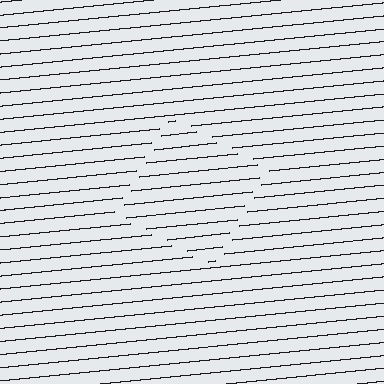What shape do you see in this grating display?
An illusory square. The interior of the shape contains the same grating, shifted by half a period — the contour is defined by the phase discontinuity where line-ends from the inner and outer gratings abut.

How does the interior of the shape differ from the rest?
The interior of the shape contains the same grating, shifted by half a period — the contour is defined by the phase discontinuity where line-ends from the inner and outer gratings abut.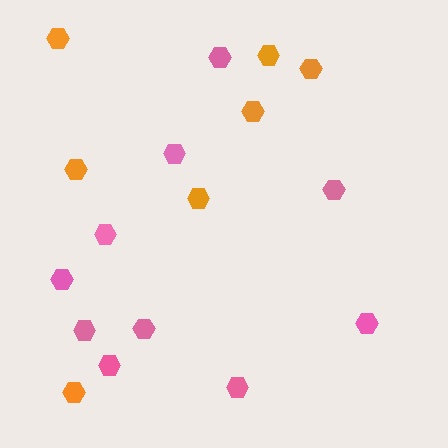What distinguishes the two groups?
There are 2 groups: one group of pink hexagons (10) and one group of orange hexagons (7).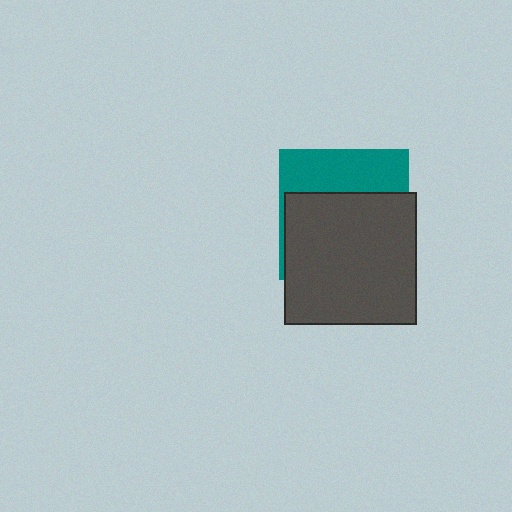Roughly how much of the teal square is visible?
A small part of it is visible (roughly 34%).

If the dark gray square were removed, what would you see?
You would see the complete teal square.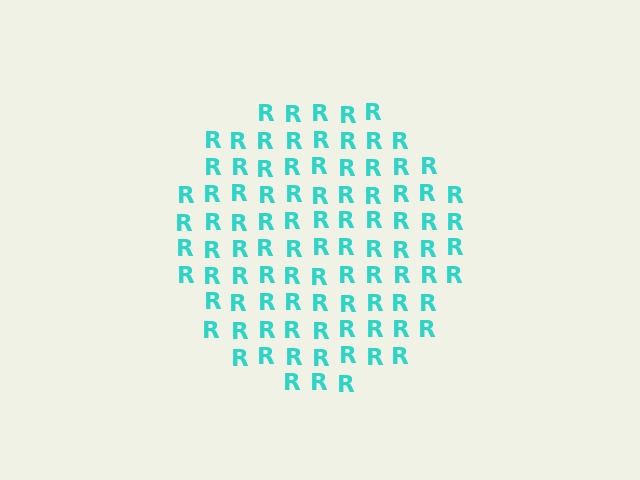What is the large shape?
The large shape is a circle.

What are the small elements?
The small elements are letter R's.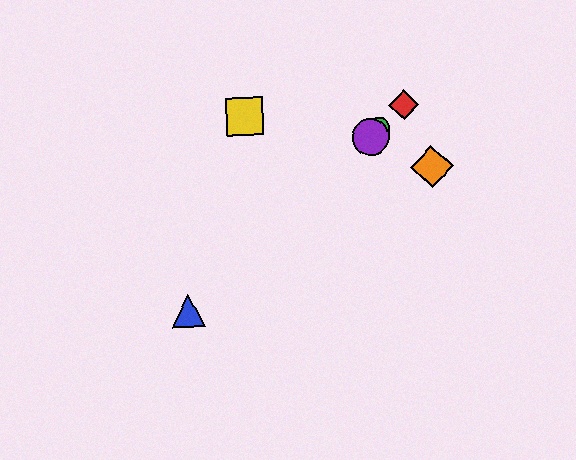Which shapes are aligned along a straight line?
The red diamond, the blue triangle, the green circle, the purple circle are aligned along a straight line.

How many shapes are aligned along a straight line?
4 shapes (the red diamond, the blue triangle, the green circle, the purple circle) are aligned along a straight line.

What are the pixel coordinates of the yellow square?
The yellow square is at (245, 116).